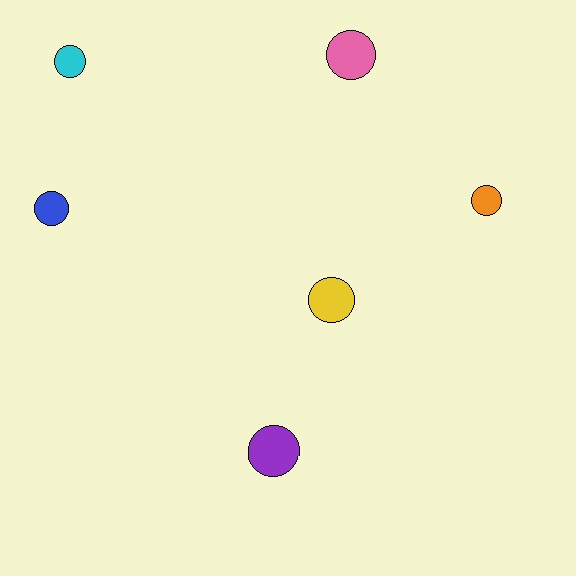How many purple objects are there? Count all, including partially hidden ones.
There is 1 purple object.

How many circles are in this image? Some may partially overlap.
There are 6 circles.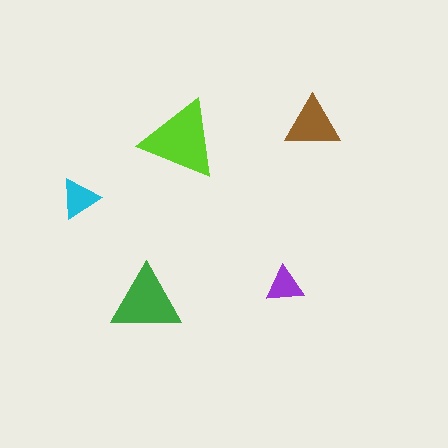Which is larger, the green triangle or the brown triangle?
The green one.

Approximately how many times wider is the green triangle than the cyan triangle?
About 1.5 times wider.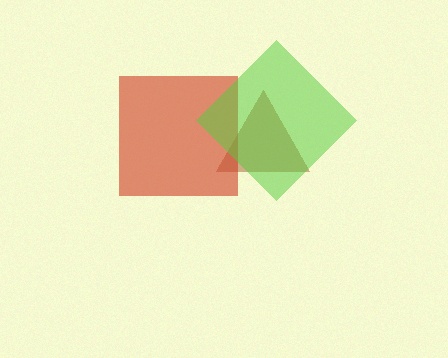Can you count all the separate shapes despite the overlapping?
Yes, there are 3 separate shapes.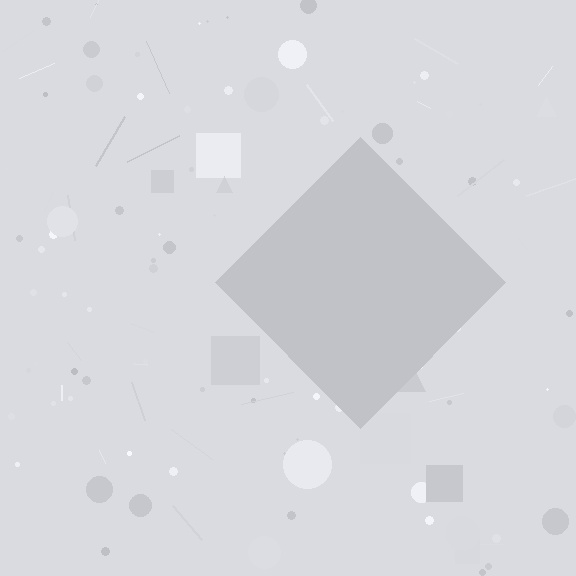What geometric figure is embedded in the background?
A diamond is embedded in the background.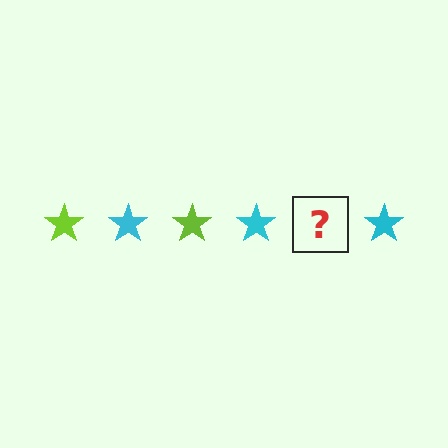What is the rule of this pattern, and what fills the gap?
The rule is that the pattern cycles through lime, cyan stars. The gap should be filled with a lime star.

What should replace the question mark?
The question mark should be replaced with a lime star.